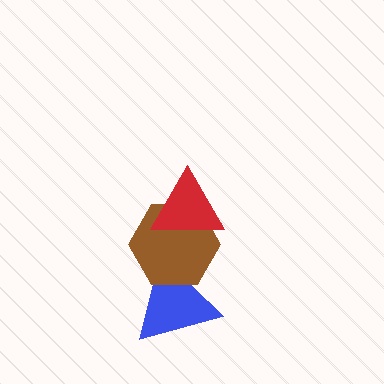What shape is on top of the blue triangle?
The brown hexagon is on top of the blue triangle.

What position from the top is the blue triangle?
The blue triangle is 3rd from the top.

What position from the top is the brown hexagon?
The brown hexagon is 2nd from the top.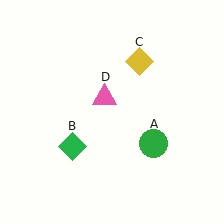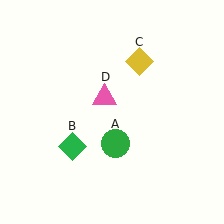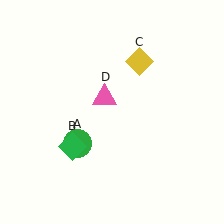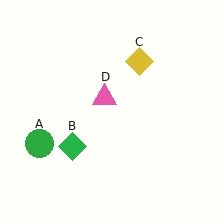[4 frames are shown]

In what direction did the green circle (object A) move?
The green circle (object A) moved left.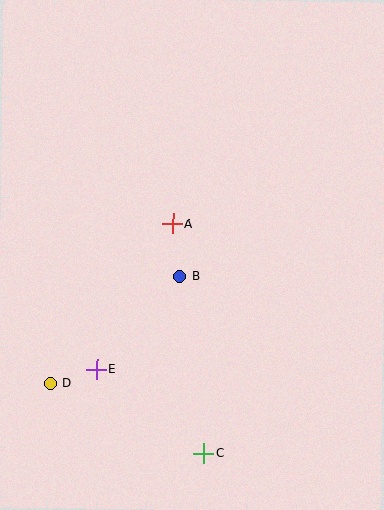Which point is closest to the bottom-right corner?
Point C is closest to the bottom-right corner.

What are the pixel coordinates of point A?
Point A is at (173, 224).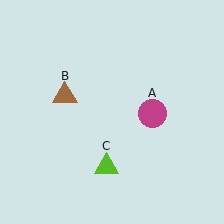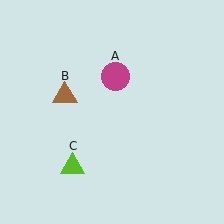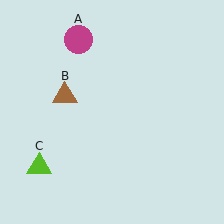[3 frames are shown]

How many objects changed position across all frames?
2 objects changed position: magenta circle (object A), lime triangle (object C).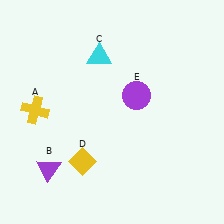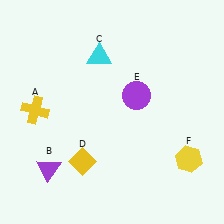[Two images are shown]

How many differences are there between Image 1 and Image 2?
There is 1 difference between the two images.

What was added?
A yellow hexagon (F) was added in Image 2.